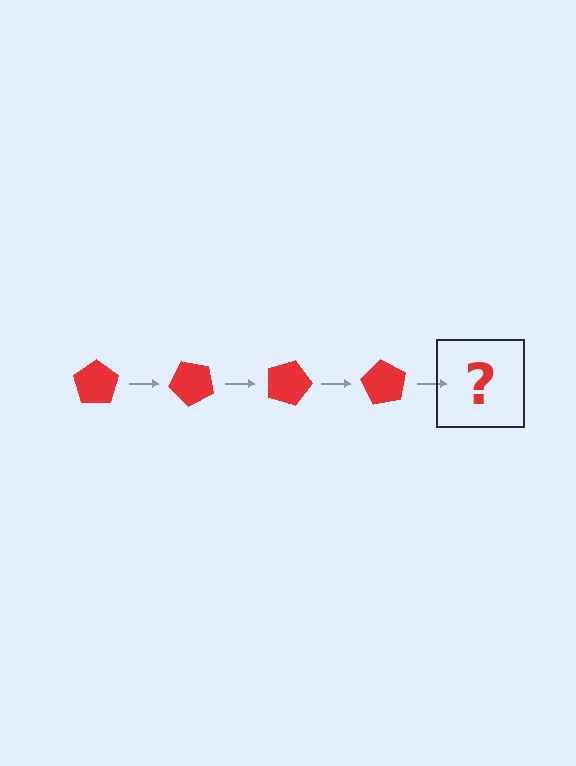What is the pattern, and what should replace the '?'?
The pattern is that the pentagon rotates 45 degrees each step. The '?' should be a red pentagon rotated 180 degrees.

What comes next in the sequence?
The next element should be a red pentagon rotated 180 degrees.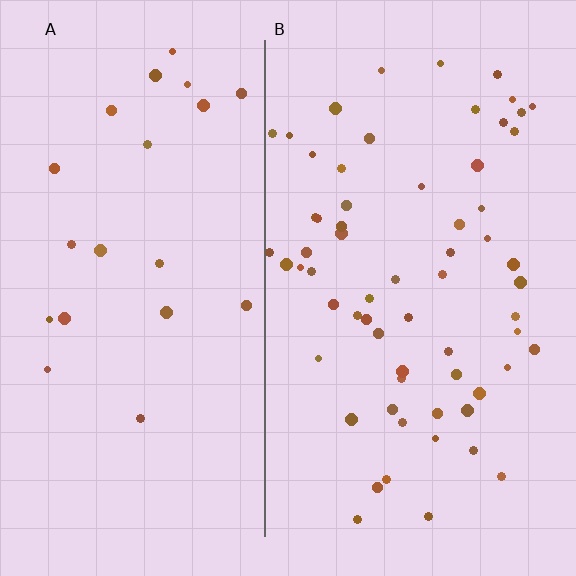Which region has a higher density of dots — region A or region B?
B (the right).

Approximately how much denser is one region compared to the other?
Approximately 3.0× — region B over region A.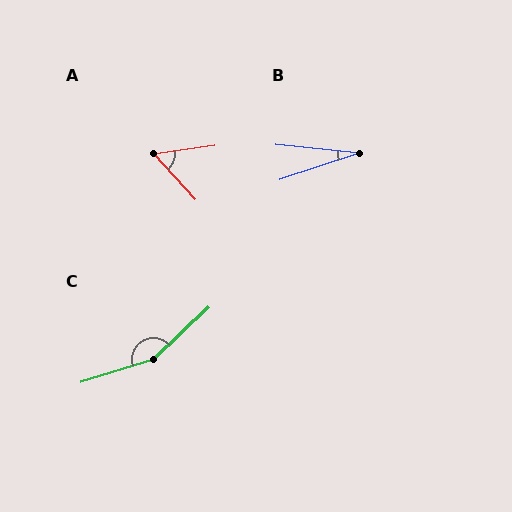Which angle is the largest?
C, at approximately 154 degrees.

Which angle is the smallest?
B, at approximately 24 degrees.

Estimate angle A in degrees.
Approximately 55 degrees.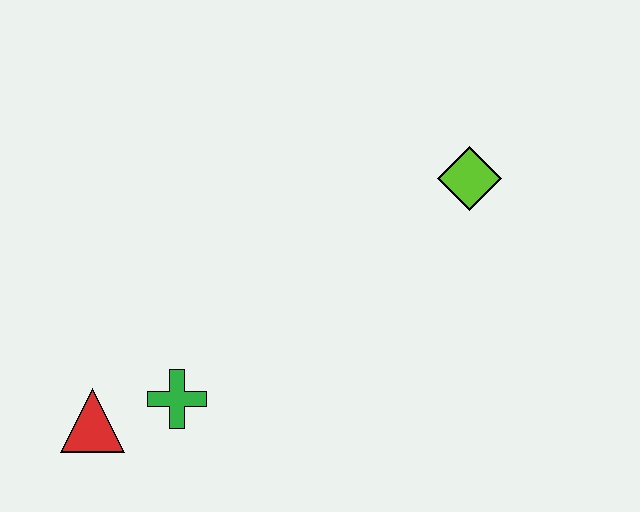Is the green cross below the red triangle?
No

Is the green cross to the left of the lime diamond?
Yes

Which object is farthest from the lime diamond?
The red triangle is farthest from the lime diamond.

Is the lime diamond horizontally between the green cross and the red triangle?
No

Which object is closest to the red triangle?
The green cross is closest to the red triangle.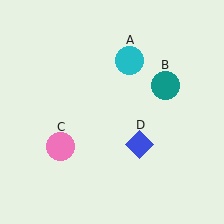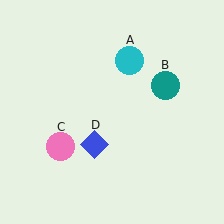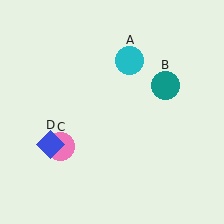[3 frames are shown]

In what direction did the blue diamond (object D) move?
The blue diamond (object D) moved left.